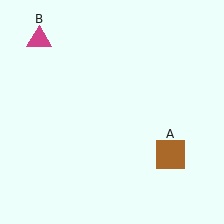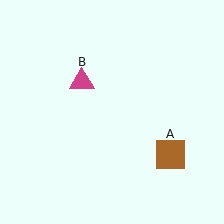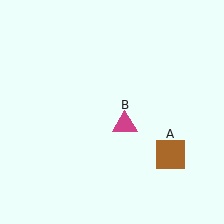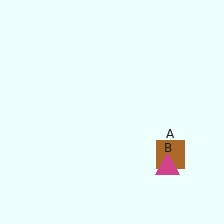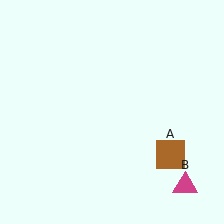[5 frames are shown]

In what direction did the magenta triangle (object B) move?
The magenta triangle (object B) moved down and to the right.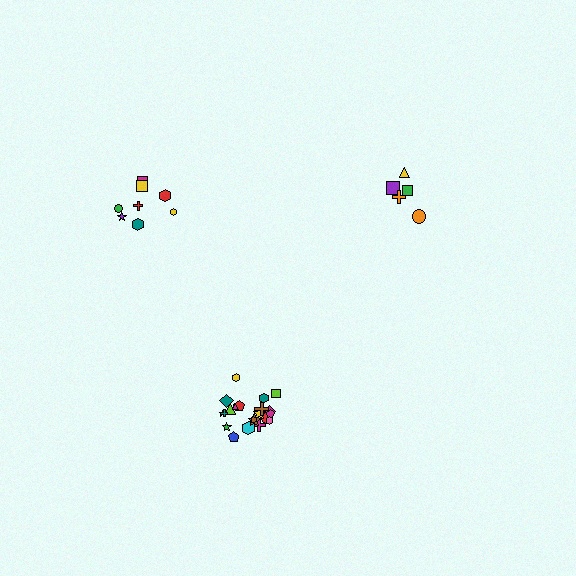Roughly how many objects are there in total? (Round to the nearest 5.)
Roughly 35 objects in total.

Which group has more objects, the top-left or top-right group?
The top-left group.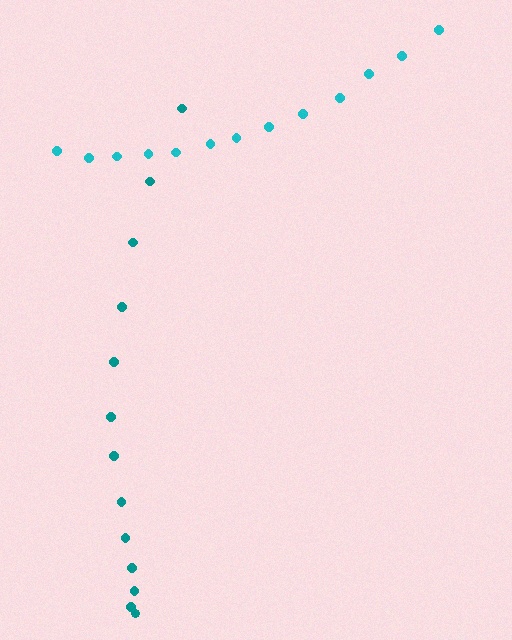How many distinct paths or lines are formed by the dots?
There are 2 distinct paths.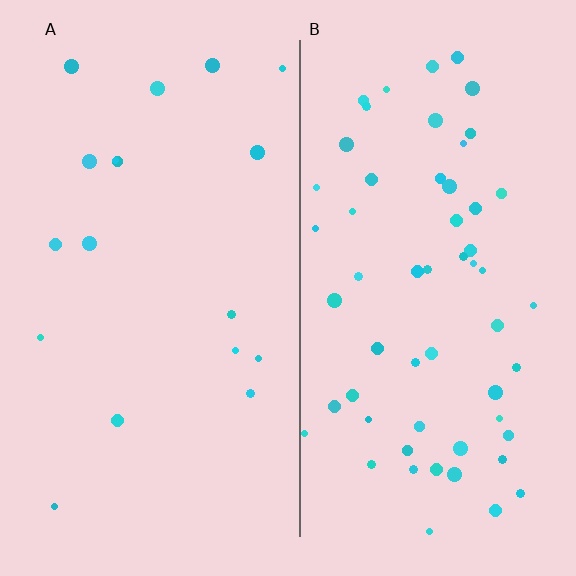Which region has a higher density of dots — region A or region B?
B (the right).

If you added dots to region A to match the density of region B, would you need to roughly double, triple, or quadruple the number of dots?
Approximately triple.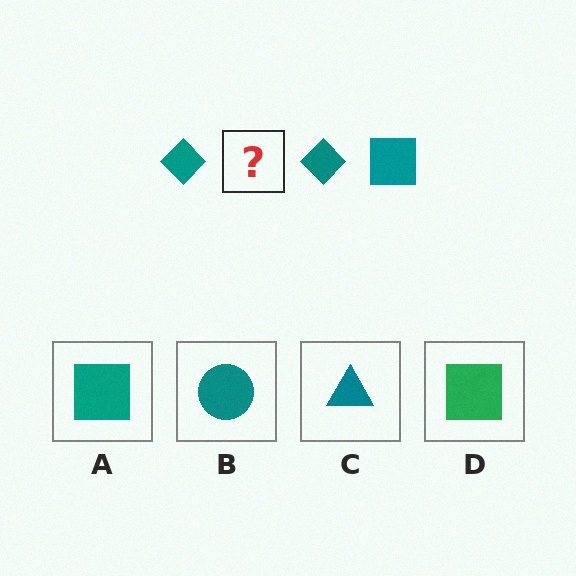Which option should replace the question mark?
Option A.